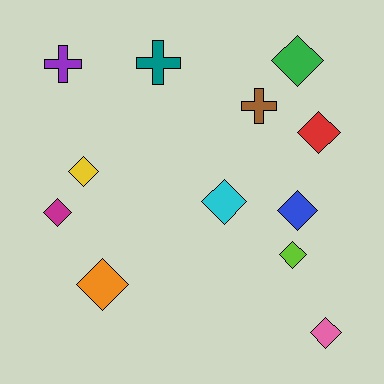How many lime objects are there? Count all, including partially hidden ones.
There is 1 lime object.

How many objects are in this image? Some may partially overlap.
There are 12 objects.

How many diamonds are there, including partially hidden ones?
There are 9 diamonds.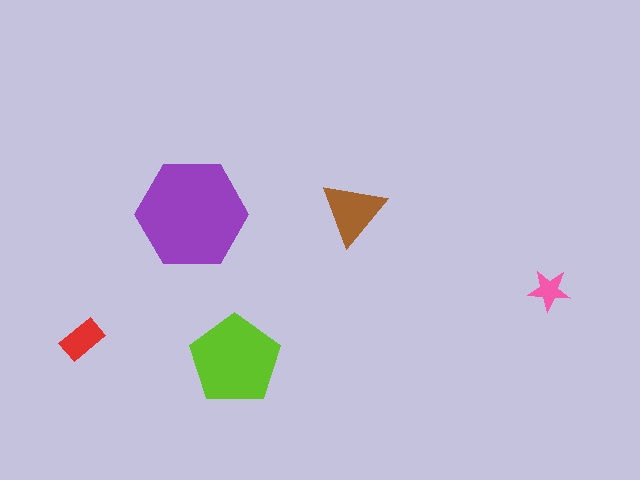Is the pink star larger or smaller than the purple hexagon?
Smaller.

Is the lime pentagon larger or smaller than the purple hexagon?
Smaller.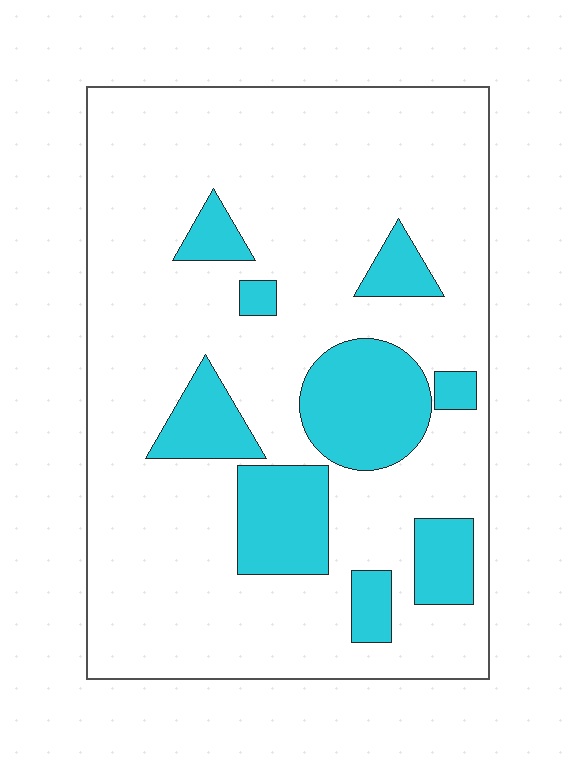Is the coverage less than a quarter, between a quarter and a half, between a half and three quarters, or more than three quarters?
Less than a quarter.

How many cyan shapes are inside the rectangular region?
9.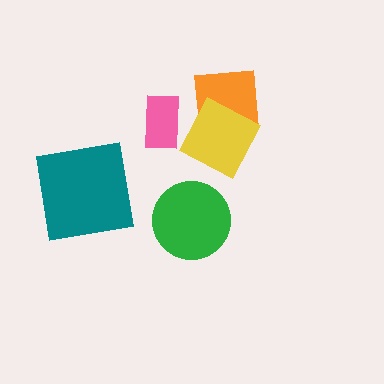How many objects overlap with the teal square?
0 objects overlap with the teal square.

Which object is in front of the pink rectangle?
The yellow diamond is in front of the pink rectangle.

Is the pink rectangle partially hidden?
Yes, it is partially covered by another shape.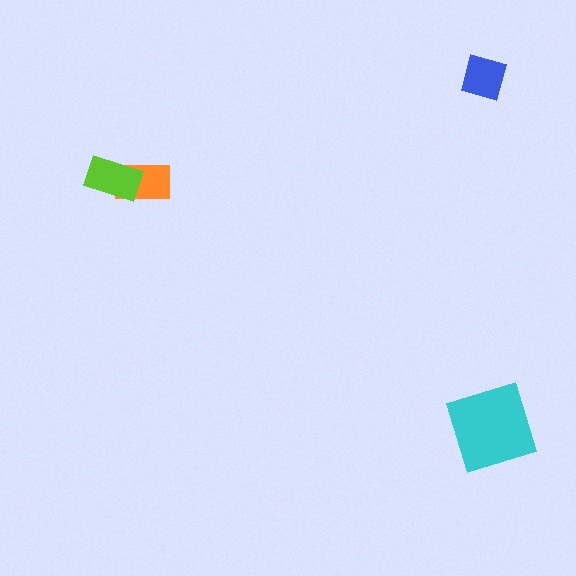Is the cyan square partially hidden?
No, no other shape covers it.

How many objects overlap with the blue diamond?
0 objects overlap with the blue diamond.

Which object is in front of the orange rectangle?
The lime rectangle is in front of the orange rectangle.